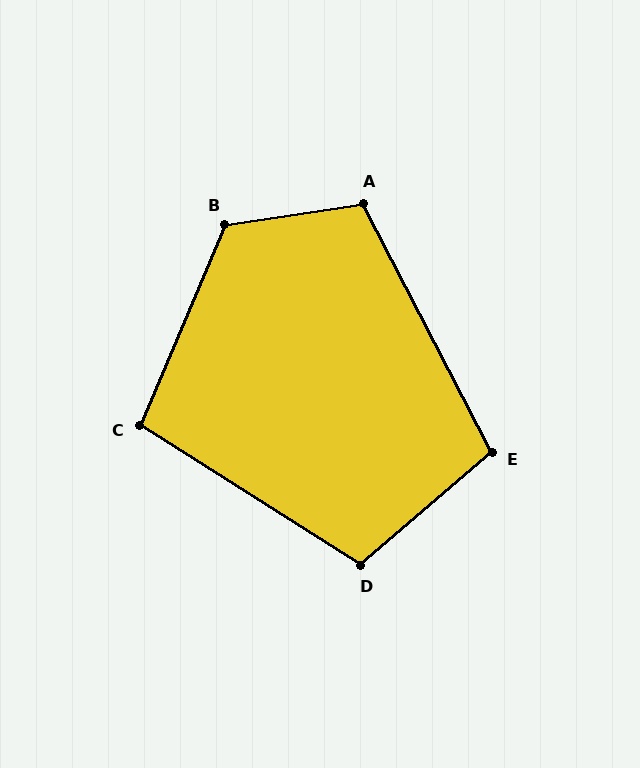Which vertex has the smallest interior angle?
C, at approximately 99 degrees.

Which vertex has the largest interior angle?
B, at approximately 122 degrees.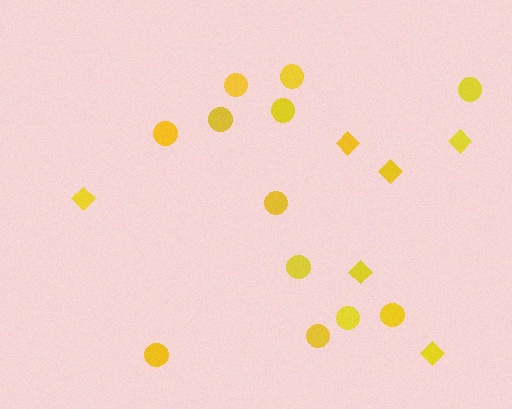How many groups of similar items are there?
There are 2 groups: one group of diamonds (6) and one group of circles (12).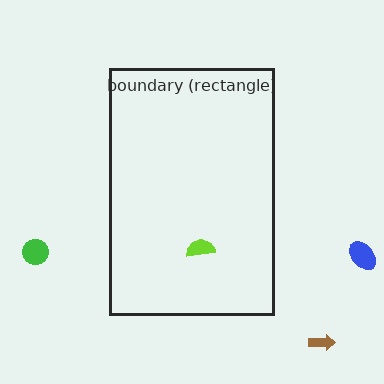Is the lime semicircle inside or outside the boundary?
Inside.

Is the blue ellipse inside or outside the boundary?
Outside.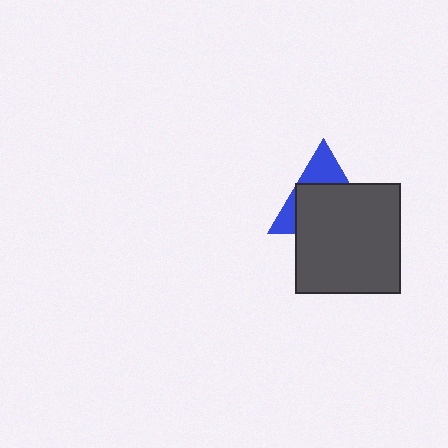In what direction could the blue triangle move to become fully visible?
The blue triangle could move up. That would shift it out from behind the dark gray rectangle entirely.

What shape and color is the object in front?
The object in front is a dark gray rectangle.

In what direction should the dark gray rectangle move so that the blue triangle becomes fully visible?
The dark gray rectangle should move down. That is the shortest direction to clear the overlap and leave the blue triangle fully visible.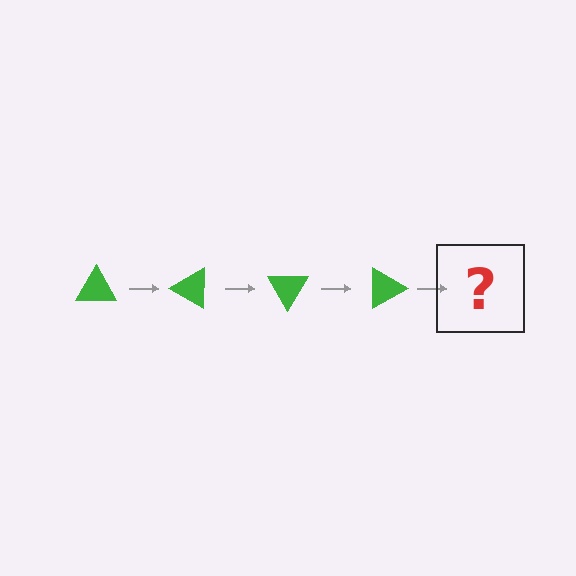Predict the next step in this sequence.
The next step is a green triangle rotated 120 degrees.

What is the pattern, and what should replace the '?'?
The pattern is that the triangle rotates 30 degrees each step. The '?' should be a green triangle rotated 120 degrees.